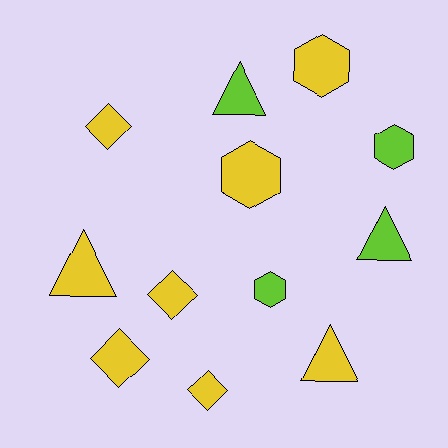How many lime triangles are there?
There are 2 lime triangles.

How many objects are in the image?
There are 12 objects.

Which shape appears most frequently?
Diamond, with 4 objects.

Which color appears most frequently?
Yellow, with 8 objects.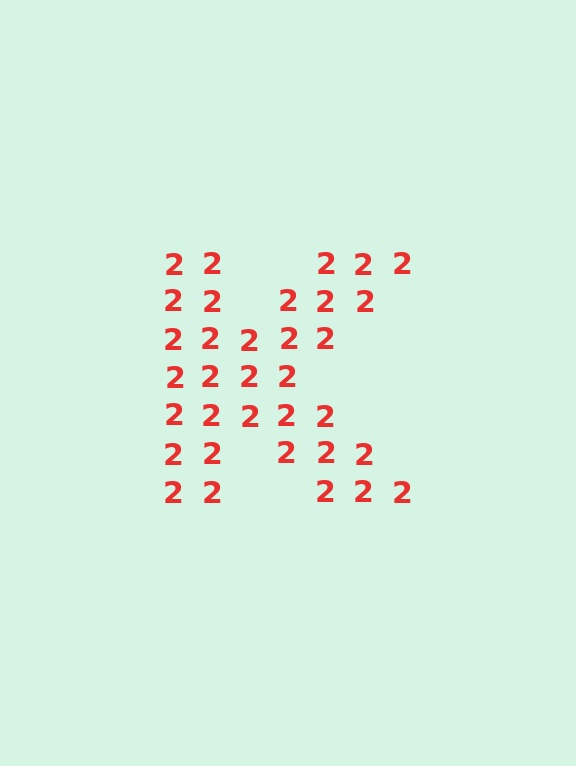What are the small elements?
The small elements are digit 2's.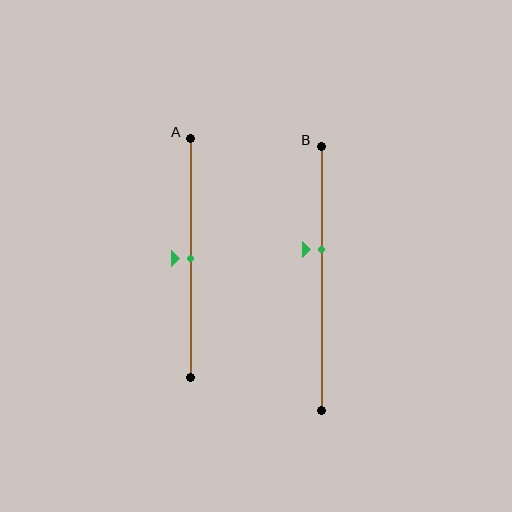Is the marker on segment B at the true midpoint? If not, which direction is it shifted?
No, the marker on segment B is shifted upward by about 11% of the segment length.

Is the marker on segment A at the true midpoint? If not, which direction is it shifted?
Yes, the marker on segment A is at the true midpoint.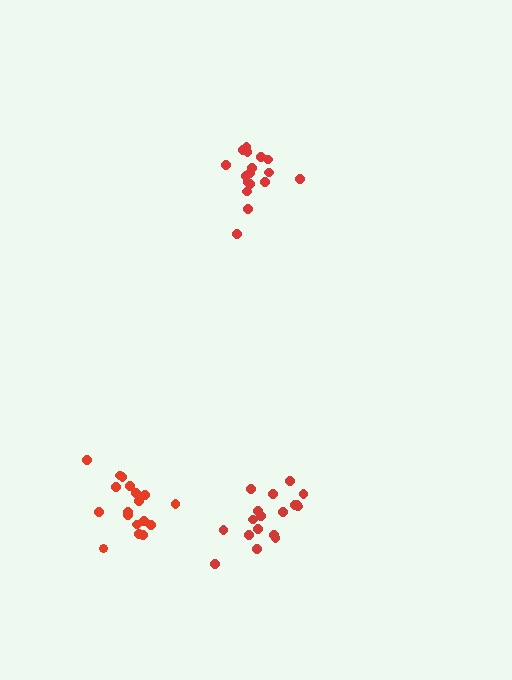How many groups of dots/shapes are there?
There are 3 groups.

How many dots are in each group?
Group 1: 18 dots, Group 2: 17 dots, Group 3: 18 dots (53 total).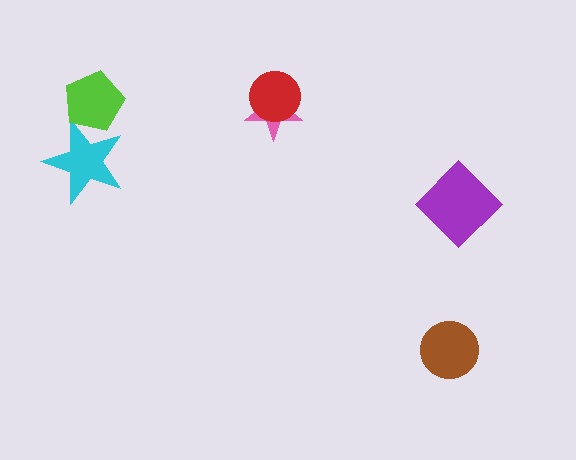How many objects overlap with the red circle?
1 object overlaps with the red circle.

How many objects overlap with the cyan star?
1 object overlaps with the cyan star.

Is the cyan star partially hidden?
Yes, it is partially covered by another shape.